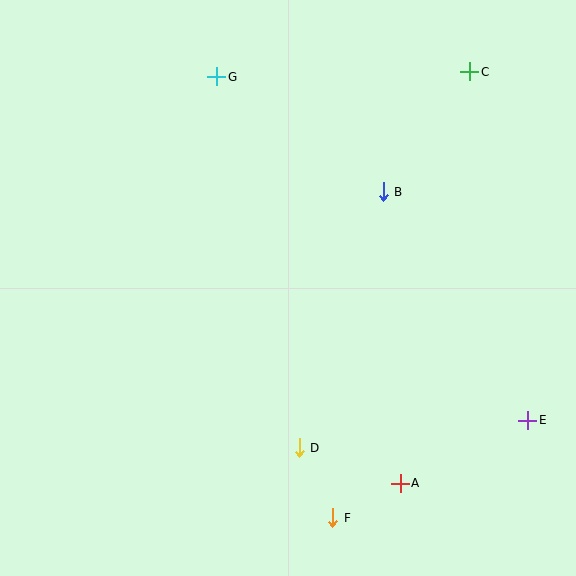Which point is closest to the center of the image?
Point B at (383, 192) is closest to the center.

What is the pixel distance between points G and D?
The distance between G and D is 380 pixels.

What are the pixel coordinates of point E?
Point E is at (528, 420).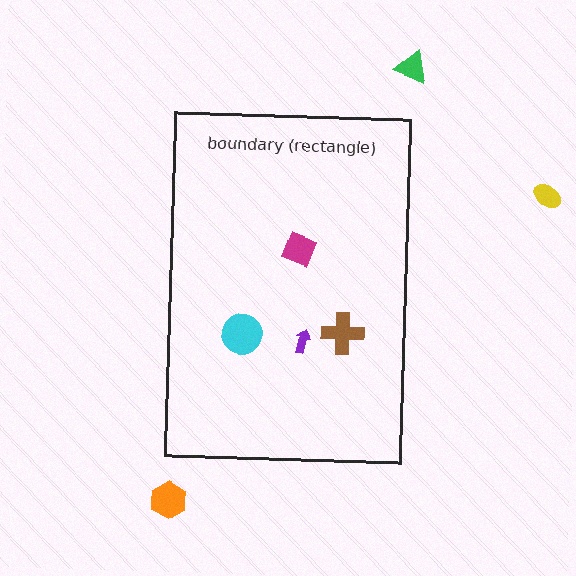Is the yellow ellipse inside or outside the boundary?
Outside.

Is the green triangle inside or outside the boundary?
Outside.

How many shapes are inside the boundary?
4 inside, 3 outside.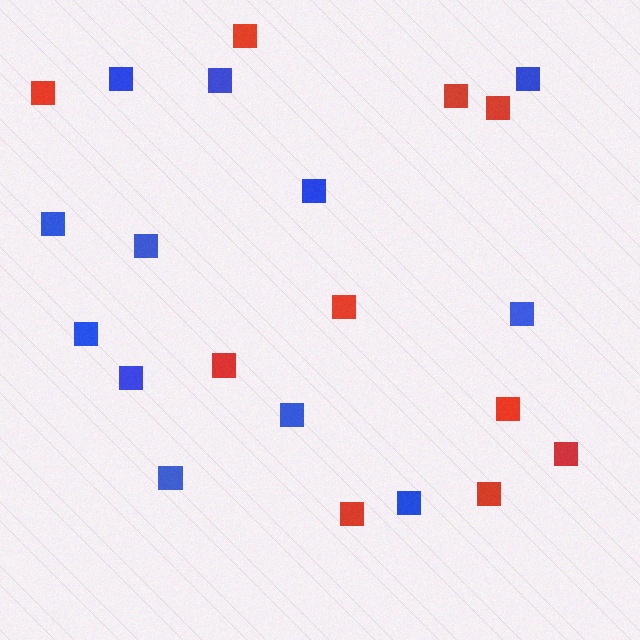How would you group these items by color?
There are 2 groups: one group of red squares (10) and one group of blue squares (12).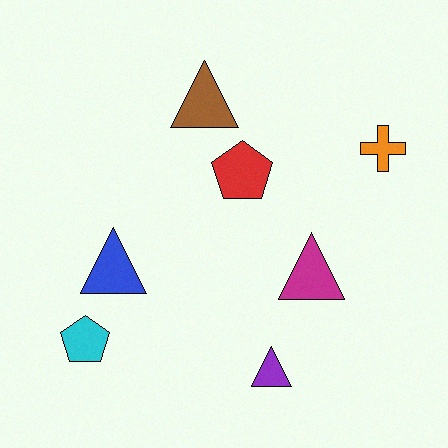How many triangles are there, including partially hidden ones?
There are 4 triangles.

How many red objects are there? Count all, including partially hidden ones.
There is 1 red object.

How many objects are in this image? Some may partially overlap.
There are 7 objects.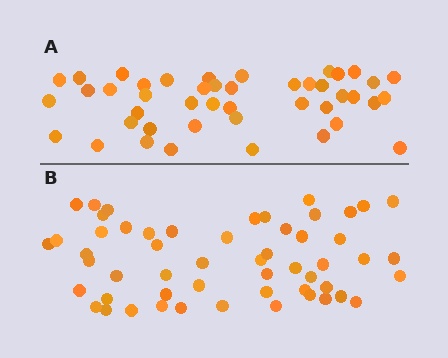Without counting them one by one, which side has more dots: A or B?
Region B (the bottom region) has more dots.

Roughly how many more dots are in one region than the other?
Region B has roughly 10 or so more dots than region A.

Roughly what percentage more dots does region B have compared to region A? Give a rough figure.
About 25% more.